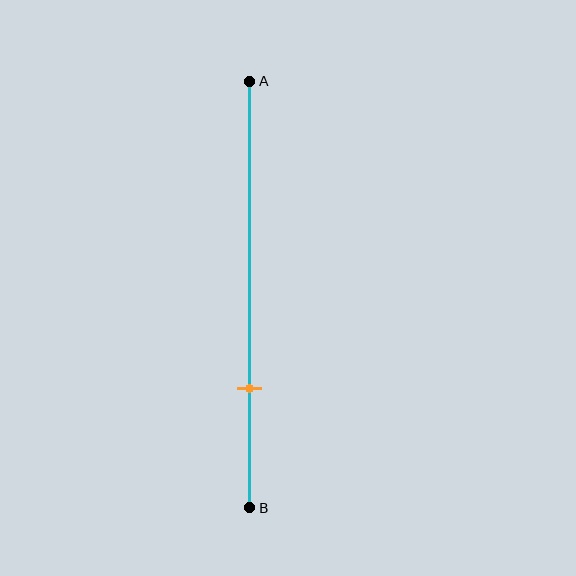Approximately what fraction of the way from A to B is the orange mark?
The orange mark is approximately 70% of the way from A to B.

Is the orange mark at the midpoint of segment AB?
No, the mark is at about 70% from A, not at the 50% midpoint.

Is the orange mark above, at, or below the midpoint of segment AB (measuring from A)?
The orange mark is below the midpoint of segment AB.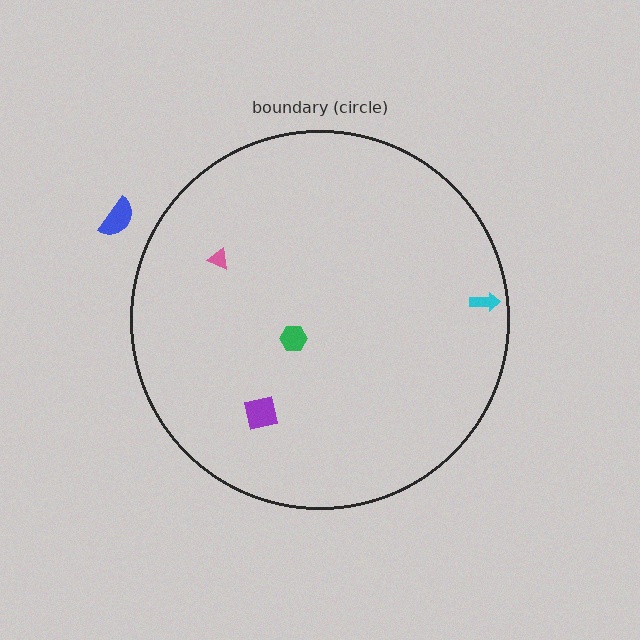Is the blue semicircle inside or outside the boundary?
Outside.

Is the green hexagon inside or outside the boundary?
Inside.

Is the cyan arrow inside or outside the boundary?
Inside.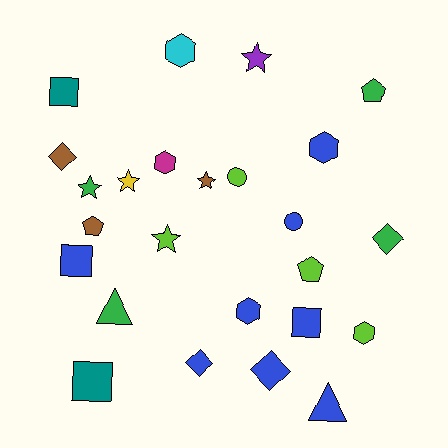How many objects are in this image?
There are 25 objects.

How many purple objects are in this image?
There is 1 purple object.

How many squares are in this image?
There are 4 squares.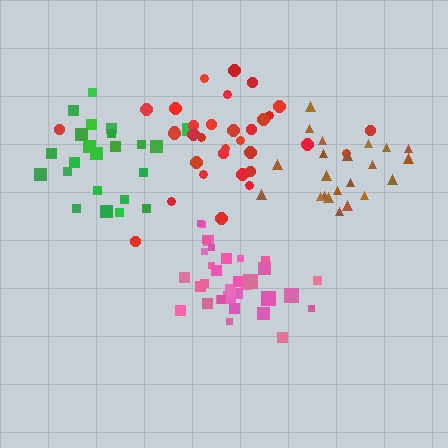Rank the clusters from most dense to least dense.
pink, green, brown, red.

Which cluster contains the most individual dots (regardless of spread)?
Red (33).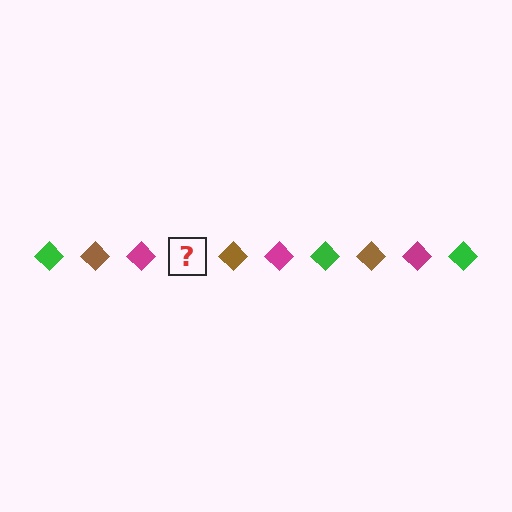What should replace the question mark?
The question mark should be replaced with a green diamond.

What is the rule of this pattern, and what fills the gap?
The rule is that the pattern cycles through green, brown, magenta diamonds. The gap should be filled with a green diamond.